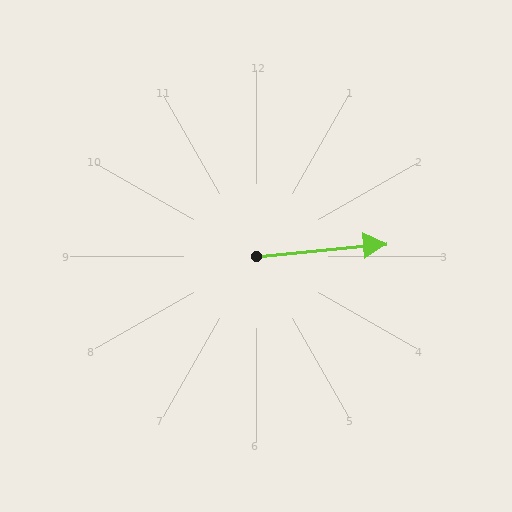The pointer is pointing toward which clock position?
Roughly 3 o'clock.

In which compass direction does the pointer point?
East.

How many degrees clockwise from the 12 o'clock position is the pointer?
Approximately 85 degrees.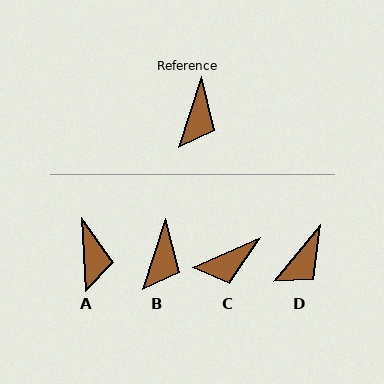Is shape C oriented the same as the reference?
No, it is off by about 48 degrees.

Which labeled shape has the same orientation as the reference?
B.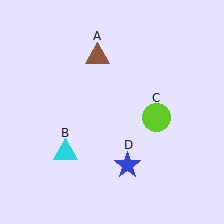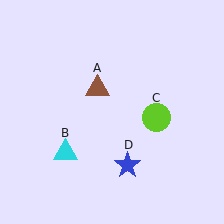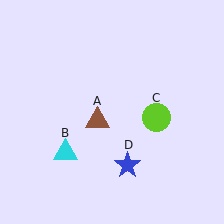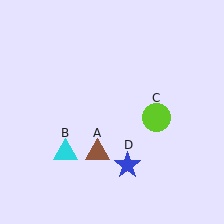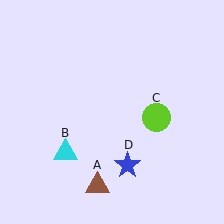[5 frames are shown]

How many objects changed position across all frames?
1 object changed position: brown triangle (object A).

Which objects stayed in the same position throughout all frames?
Cyan triangle (object B) and lime circle (object C) and blue star (object D) remained stationary.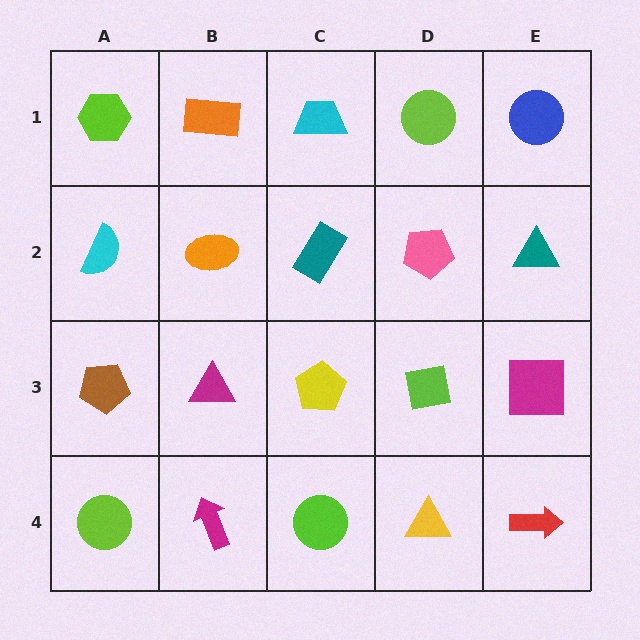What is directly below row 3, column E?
A red arrow.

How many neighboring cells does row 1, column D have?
3.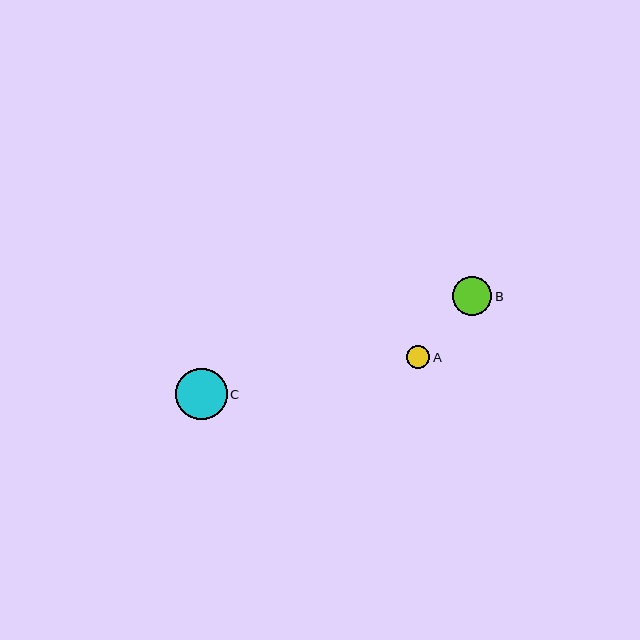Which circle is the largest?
Circle C is the largest with a size of approximately 52 pixels.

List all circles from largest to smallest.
From largest to smallest: C, B, A.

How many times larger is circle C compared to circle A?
Circle C is approximately 2.2 times the size of circle A.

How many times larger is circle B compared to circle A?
Circle B is approximately 1.7 times the size of circle A.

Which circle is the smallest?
Circle A is the smallest with a size of approximately 23 pixels.